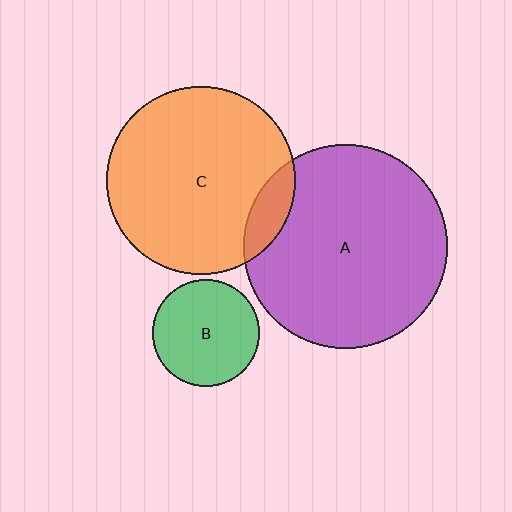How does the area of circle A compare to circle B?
Approximately 3.6 times.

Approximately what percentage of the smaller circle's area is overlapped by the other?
Approximately 10%.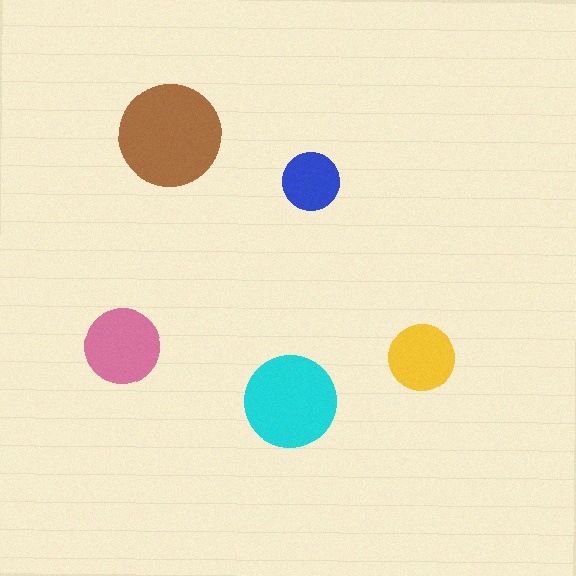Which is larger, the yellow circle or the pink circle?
The pink one.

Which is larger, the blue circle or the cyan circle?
The cyan one.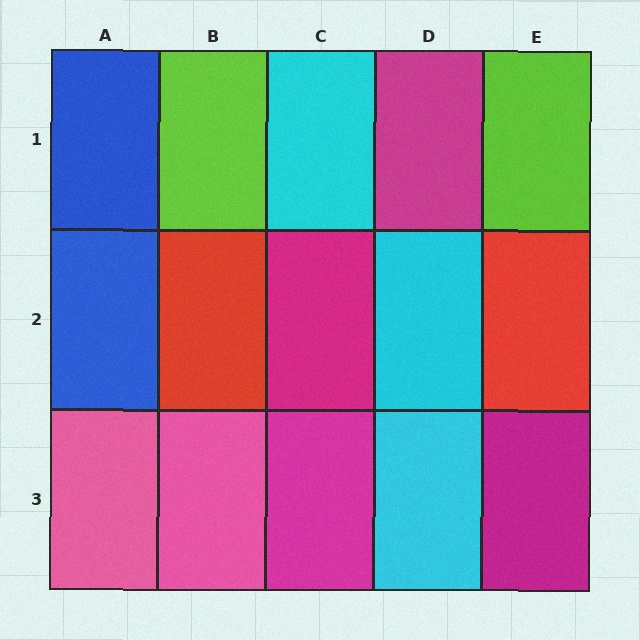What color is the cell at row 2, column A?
Blue.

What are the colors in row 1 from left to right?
Blue, lime, cyan, magenta, lime.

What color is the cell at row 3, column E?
Magenta.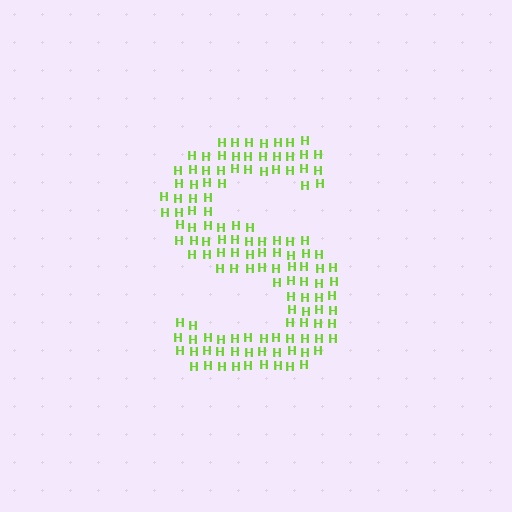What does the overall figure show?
The overall figure shows the letter S.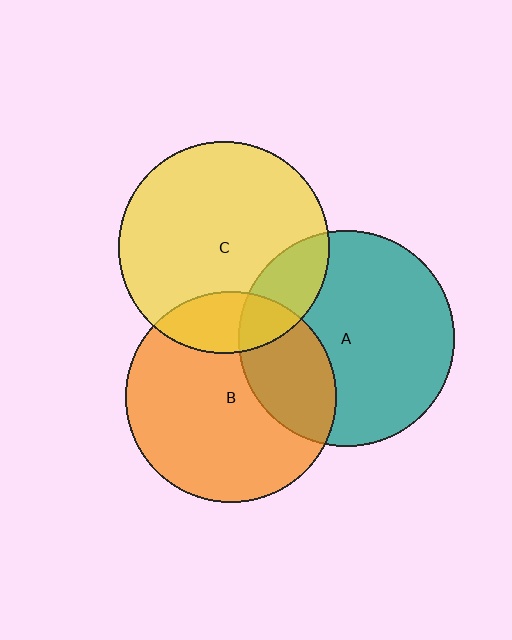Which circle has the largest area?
Circle A (teal).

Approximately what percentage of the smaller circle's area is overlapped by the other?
Approximately 30%.